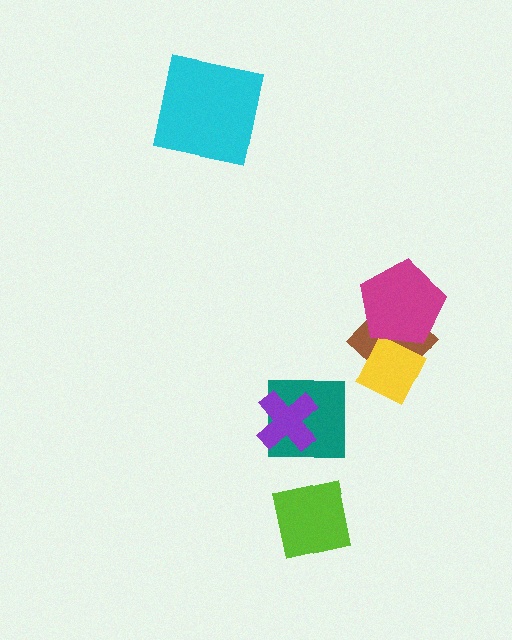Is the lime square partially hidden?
No, no other shape covers it.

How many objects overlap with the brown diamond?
2 objects overlap with the brown diamond.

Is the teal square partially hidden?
Yes, it is partially covered by another shape.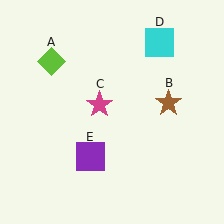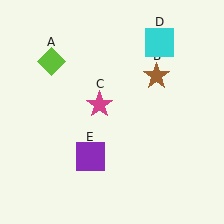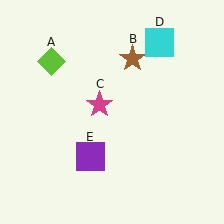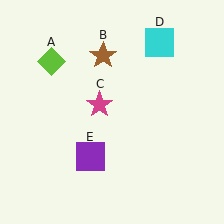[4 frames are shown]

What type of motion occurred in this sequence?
The brown star (object B) rotated counterclockwise around the center of the scene.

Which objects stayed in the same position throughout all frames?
Lime diamond (object A) and magenta star (object C) and cyan square (object D) and purple square (object E) remained stationary.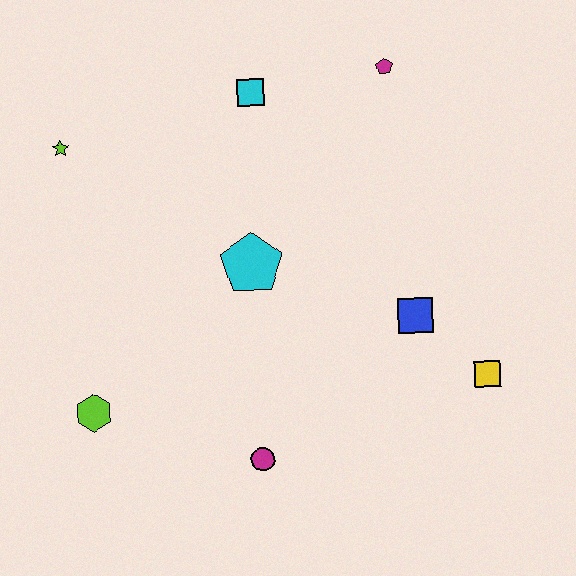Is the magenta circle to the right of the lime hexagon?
Yes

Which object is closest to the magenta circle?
The lime hexagon is closest to the magenta circle.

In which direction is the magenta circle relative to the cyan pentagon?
The magenta circle is below the cyan pentagon.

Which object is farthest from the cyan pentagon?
The yellow square is farthest from the cyan pentagon.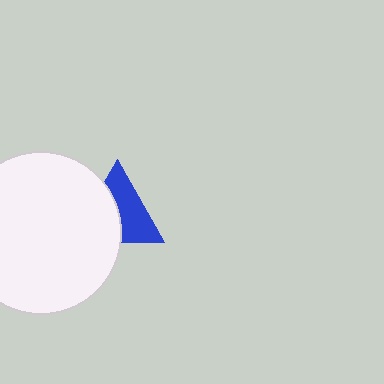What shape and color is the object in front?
The object in front is a white circle.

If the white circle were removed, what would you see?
You would see the complete blue triangle.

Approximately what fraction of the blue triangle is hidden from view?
Roughly 46% of the blue triangle is hidden behind the white circle.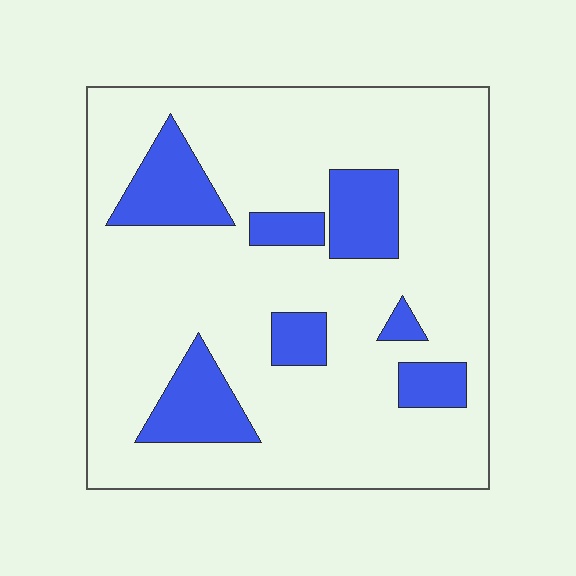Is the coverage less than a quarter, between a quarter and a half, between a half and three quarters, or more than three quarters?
Less than a quarter.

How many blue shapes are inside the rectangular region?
7.